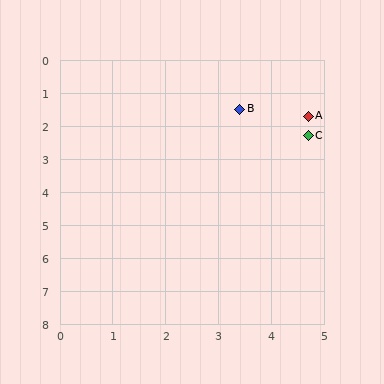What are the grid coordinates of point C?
Point C is at approximately (4.7, 2.3).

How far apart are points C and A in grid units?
Points C and A are about 0.6 grid units apart.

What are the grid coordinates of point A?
Point A is at approximately (4.7, 1.7).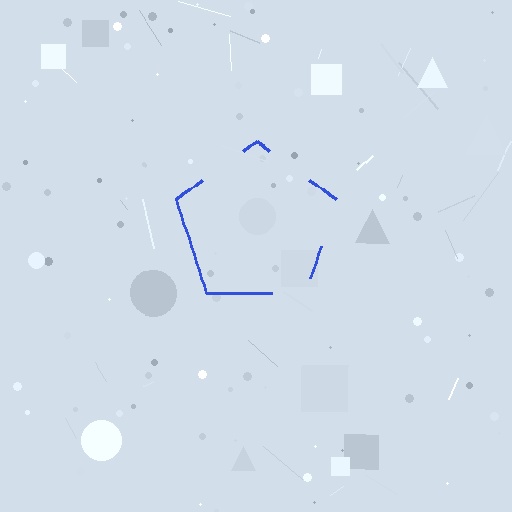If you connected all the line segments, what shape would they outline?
They would outline a pentagon.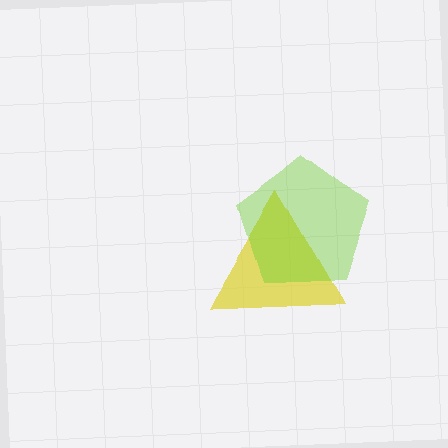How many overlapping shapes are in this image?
There are 2 overlapping shapes in the image.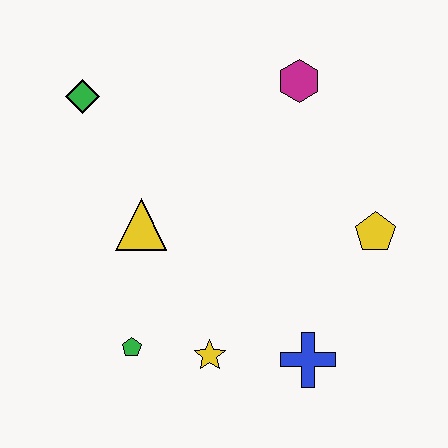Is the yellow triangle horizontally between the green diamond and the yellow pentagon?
Yes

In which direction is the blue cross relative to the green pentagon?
The blue cross is to the right of the green pentagon.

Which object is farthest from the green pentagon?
The magenta hexagon is farthest from the green pentagon.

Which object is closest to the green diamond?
The yellow triangle is closest to the green diamond.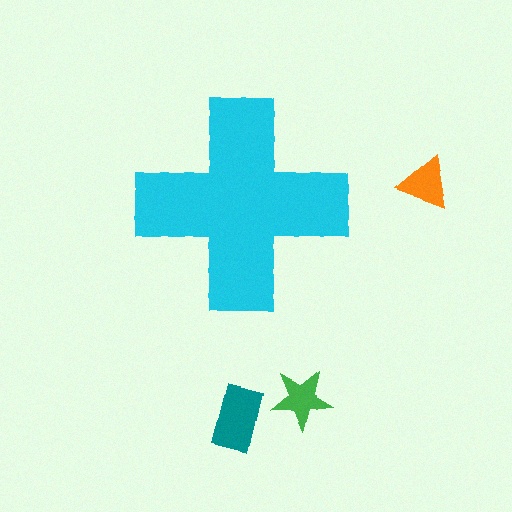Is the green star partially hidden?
No, the green star is fully visible.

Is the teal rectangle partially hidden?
No, the teal rectangle is fully visible.